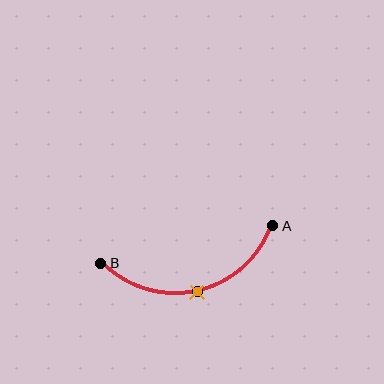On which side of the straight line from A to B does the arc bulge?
The arc bulges below the straight line connecting A and B.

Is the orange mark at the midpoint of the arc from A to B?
Yes. The orange mark lies on the arc at equal arc-length from both A and B — it is the arc midpoint.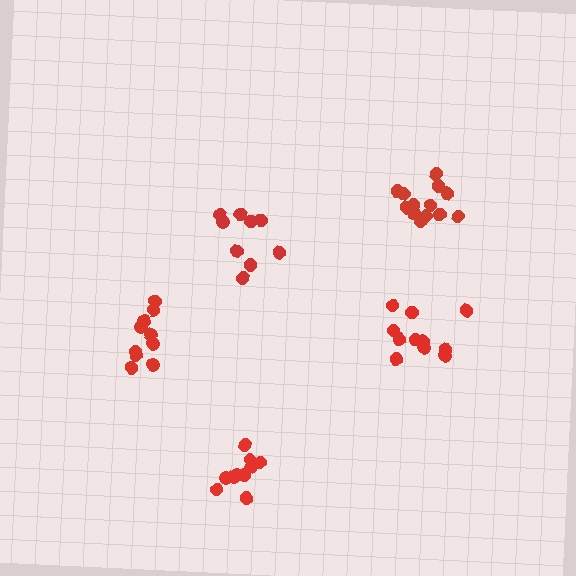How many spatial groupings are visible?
There are 5 spatial groupings.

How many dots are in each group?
Group 1: 11 dots, Group 2: 9 dots, Group 3: 10 dots, Group 4: 11 dots, Group 5: 13 dots (54 total).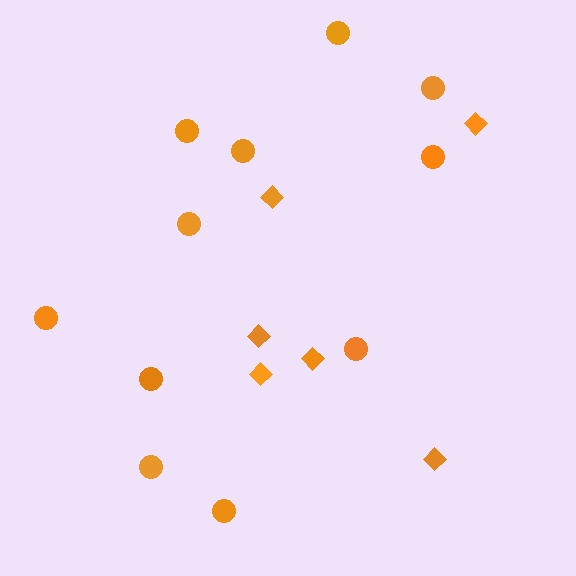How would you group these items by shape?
There are 2 groups: one group of circles (11) and one group of diamonds (6).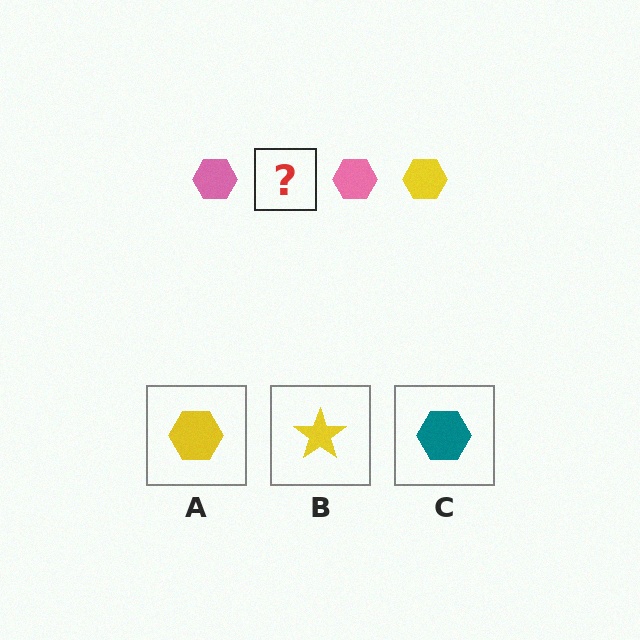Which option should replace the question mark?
Option A.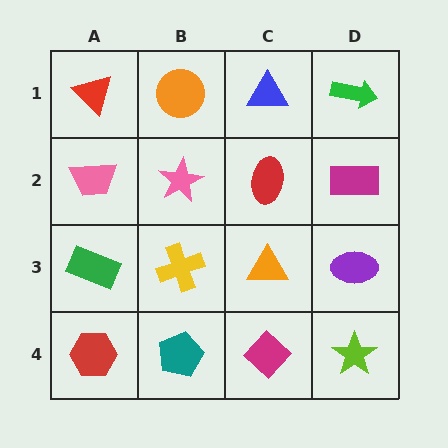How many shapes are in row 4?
4 shapes.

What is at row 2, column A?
A pink trapezoid.